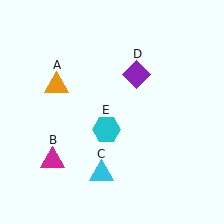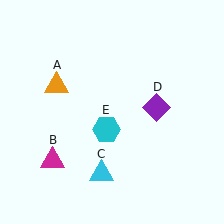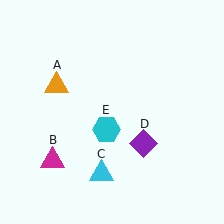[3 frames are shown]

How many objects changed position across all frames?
1 object changed position: purple diamond (object D).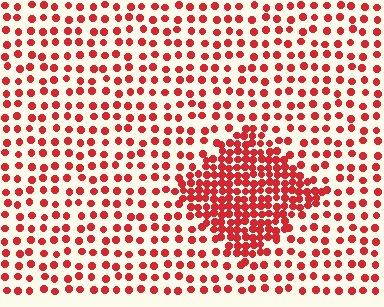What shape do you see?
I see a diamond.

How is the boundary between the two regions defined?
The boundary is defined by a change in element density (approximately 2.5x ratio). All elements are the same color, size, and shape.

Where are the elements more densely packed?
The elements are more densely packed inside the diamond boundary.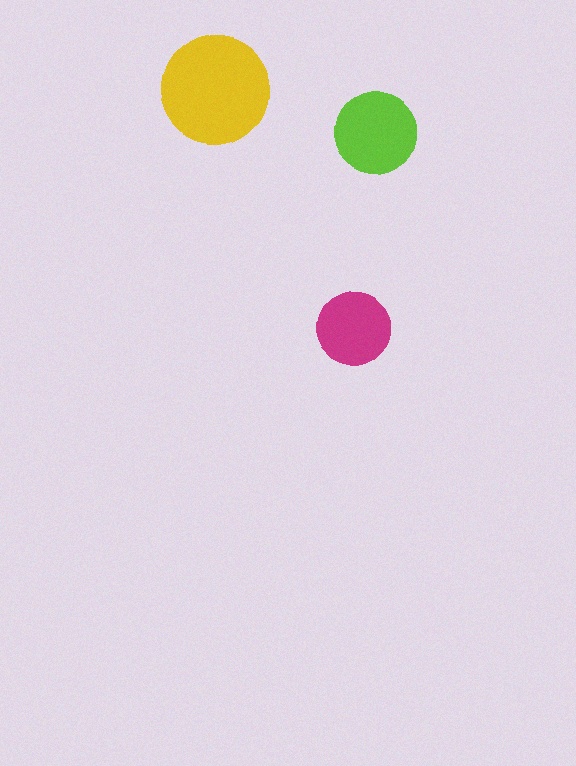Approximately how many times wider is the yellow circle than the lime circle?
About 1.5 times wider.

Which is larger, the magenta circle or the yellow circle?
The yellow one.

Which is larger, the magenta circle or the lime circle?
The lime one.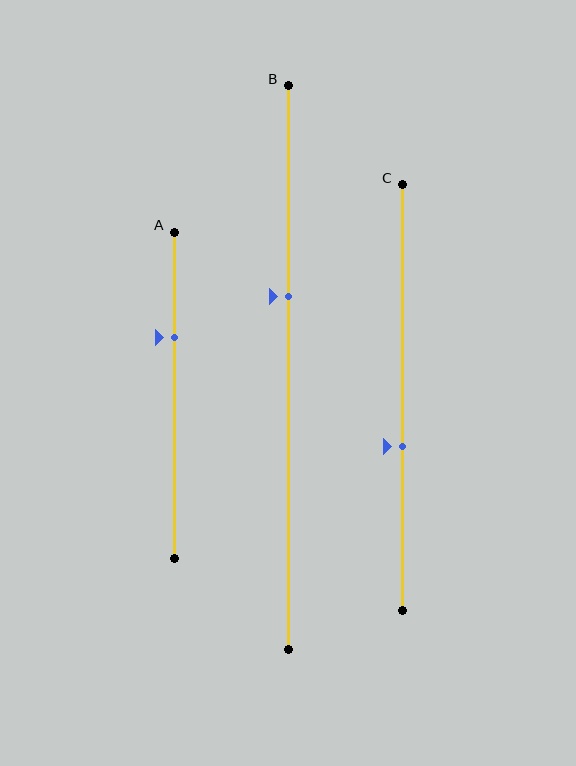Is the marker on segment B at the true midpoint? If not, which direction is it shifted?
No, the marker on segment B is shifted upward by about 13% of the segment length.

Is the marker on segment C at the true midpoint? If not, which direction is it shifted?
No, the marker on segment C is shifted downward by about 12% of the segment length.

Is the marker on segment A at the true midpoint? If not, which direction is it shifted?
No, the marker on segment A is shifted upward by about 18% of the segment length.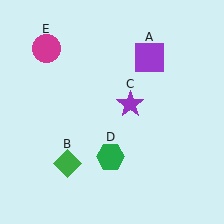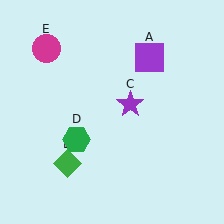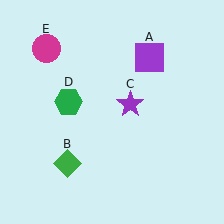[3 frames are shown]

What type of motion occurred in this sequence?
The green hexagon (object D) rotated clockwise around the center of the scene.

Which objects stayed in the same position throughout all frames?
Purple square (object A) and green diamond (object B) and purple star (object C) and magenta circle (object E) remained stationary.